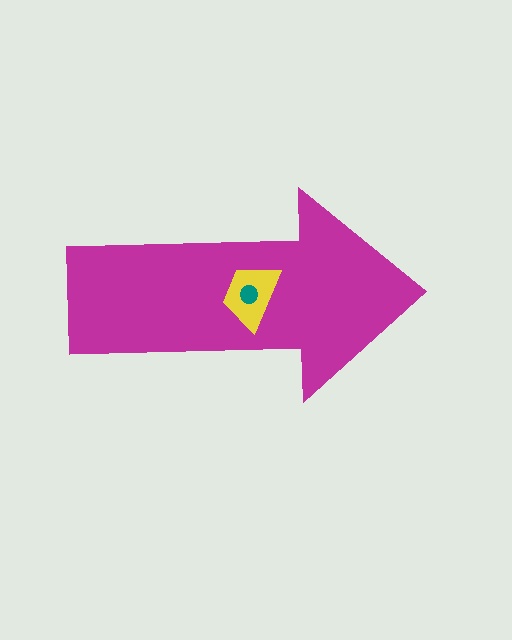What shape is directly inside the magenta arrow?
The yellow trapezoid.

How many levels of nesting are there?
3.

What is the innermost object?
The teal circle.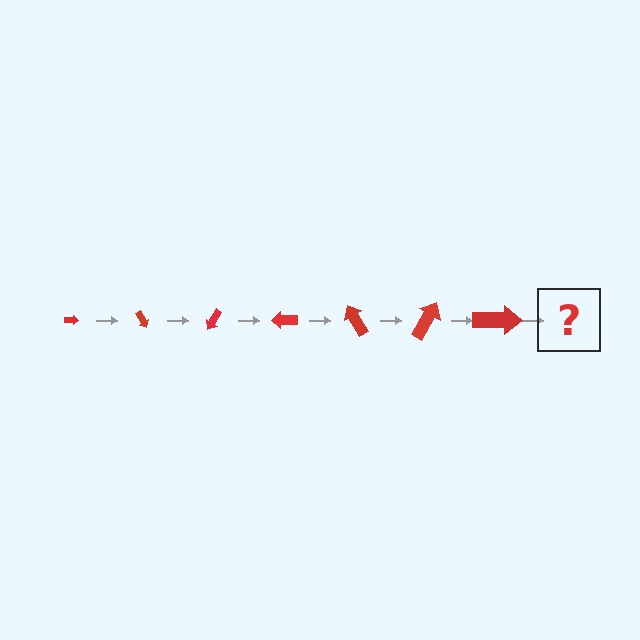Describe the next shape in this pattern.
It should be an arrow, larger than the previous one and rotated 420 degrees from the start.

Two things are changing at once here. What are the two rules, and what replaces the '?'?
The two rules are that the arrow grows larger each step and it rotates 60 degrees each step. The '?' should be an arrow, larger than the previous one and rotated 420 degrees from the start.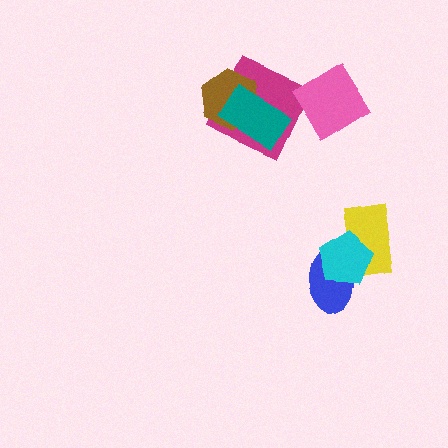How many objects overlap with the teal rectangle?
2 objects overlap with the teal rectangle.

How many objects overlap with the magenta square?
2 objects overlap with the magenta square.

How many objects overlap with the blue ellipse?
2 objects overlap with the blue ellipse.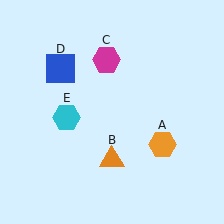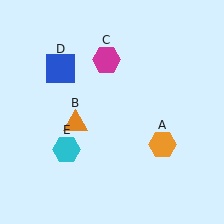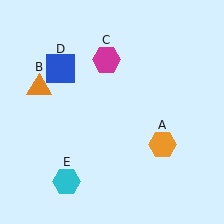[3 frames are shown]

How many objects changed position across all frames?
2 objects changed position: orange triangle (object B), cyan hexagon (object E).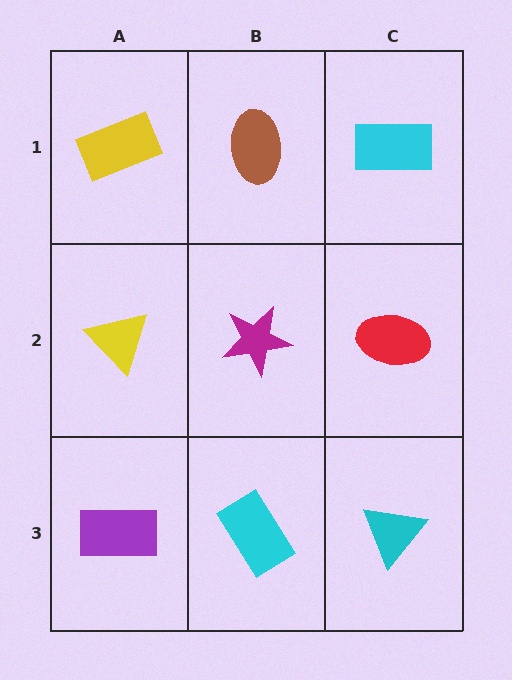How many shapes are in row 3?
3 shapes.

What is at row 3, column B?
A cyan rectangle.